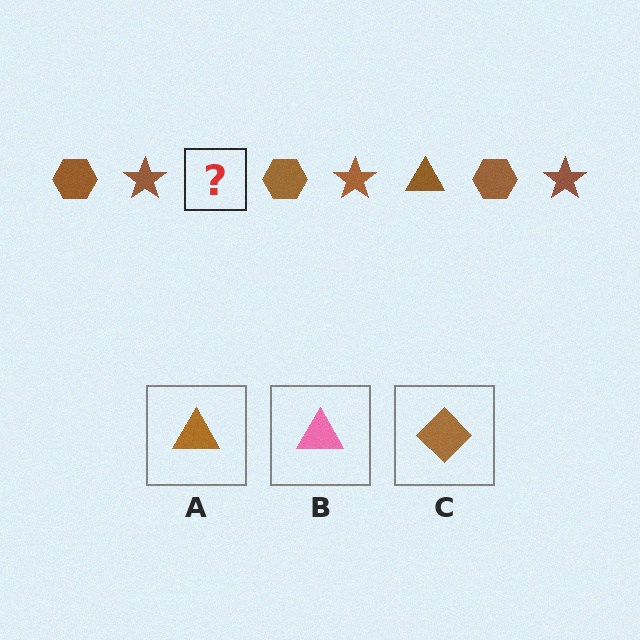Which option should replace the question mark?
Option A.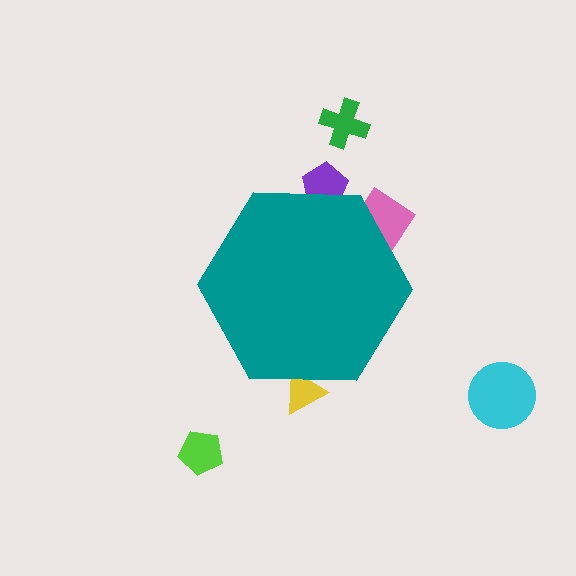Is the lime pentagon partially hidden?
No, the lime pentagon is fully visible.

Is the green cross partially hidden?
No, the green cross is fully visible.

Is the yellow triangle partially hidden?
Yes, the yellow triangle is partially hidden behind the teal hexagon.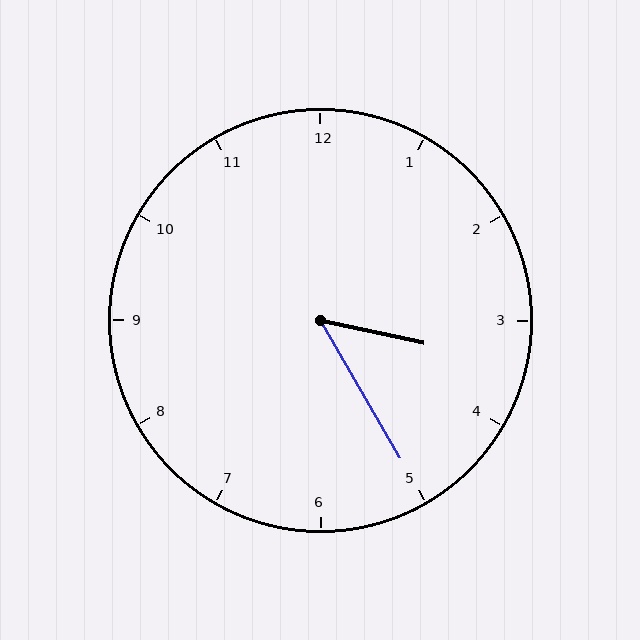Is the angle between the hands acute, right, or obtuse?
It is acute.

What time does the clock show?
3:25.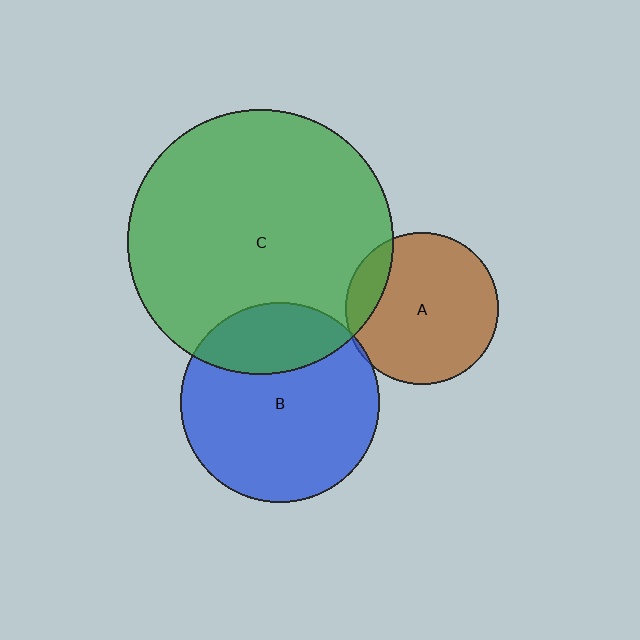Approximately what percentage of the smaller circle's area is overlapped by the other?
Approximately 25%.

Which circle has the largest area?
Circle C (green).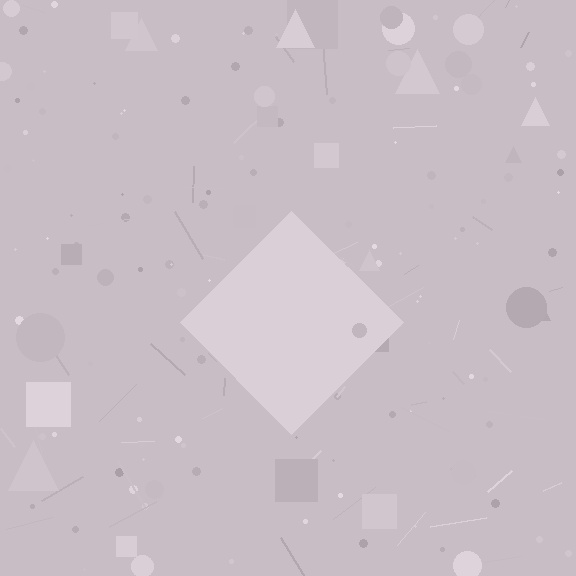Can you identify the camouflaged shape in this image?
The camouflaged shape is a diamond.